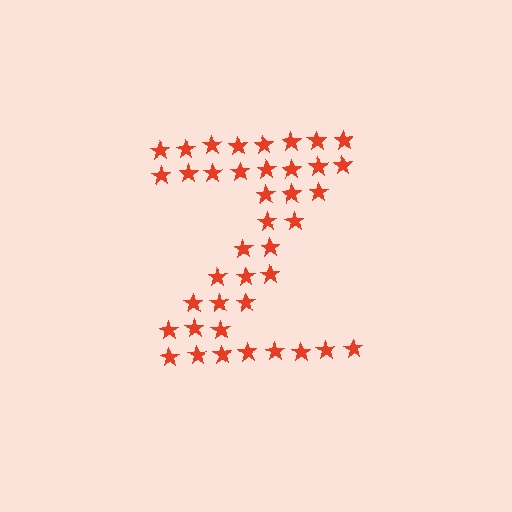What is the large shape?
The large shape is the letter Z.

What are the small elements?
The small elements are stars.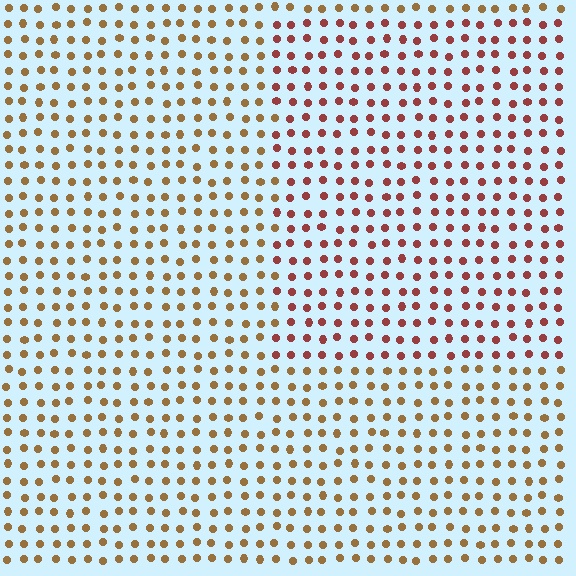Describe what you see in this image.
The image is filled with small brown elements in a uniform arrangement. A rectangle-shaped region is visible where the elements are tinted to a slightly different hue, forming a subtle color boundary.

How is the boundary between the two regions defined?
The boundary is defined purely by a slight shift in hue (about 37 degrees). Spacing, size, and orientation are identical on both sides.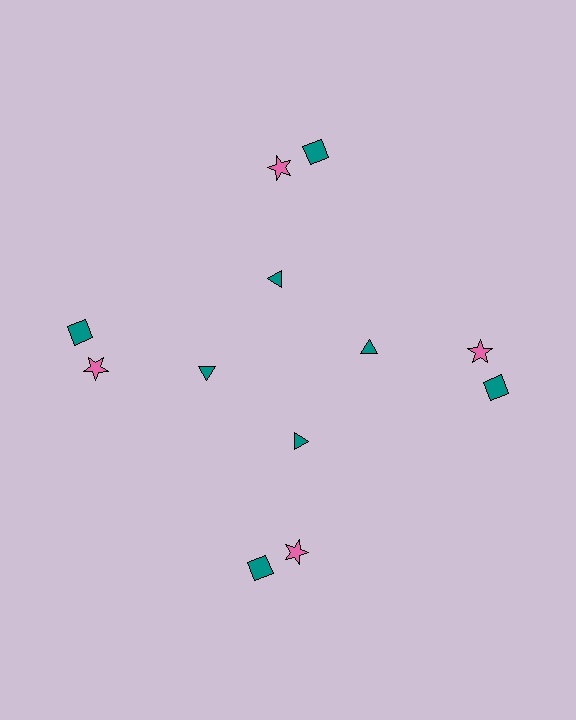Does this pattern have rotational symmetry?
Yes, this pattern has 4-fold rotational symmetry. It looks the same after rotating 90 degrees around the center.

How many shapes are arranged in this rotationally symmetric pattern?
There are 12 shapes, arranged in 4 groups of 3.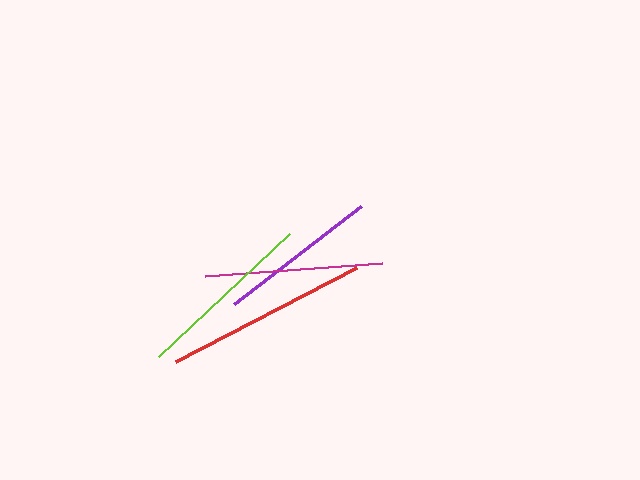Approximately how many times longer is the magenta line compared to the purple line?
The magenta line is approximately 1.1 times the length of the purple line.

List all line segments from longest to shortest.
From longest to shortest: red, lime, magenta, purple.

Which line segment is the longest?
The red line is the longest at approximately 204 pixels.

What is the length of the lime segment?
The lime segment is approximately 179 pixels long.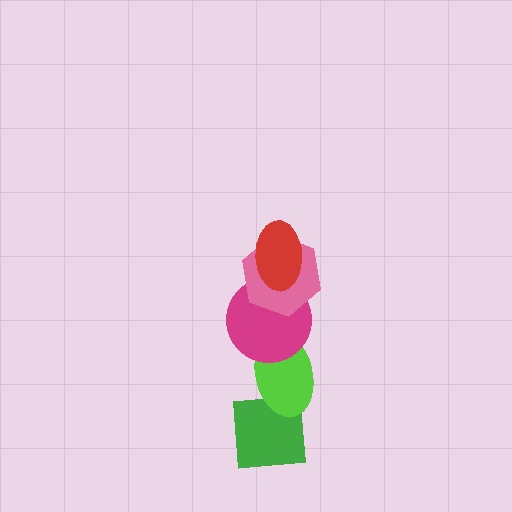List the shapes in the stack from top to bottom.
From top to bottom: the red ellipse, the pink hexagon, the magenta circle, the lime ellipse, the green square.